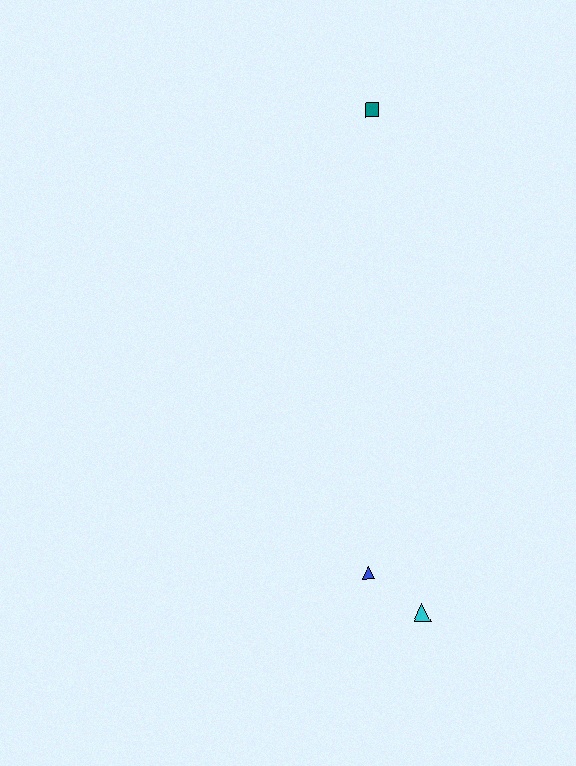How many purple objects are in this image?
There are no purple objects.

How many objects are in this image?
There are 3 objects.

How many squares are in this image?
There is 1 square.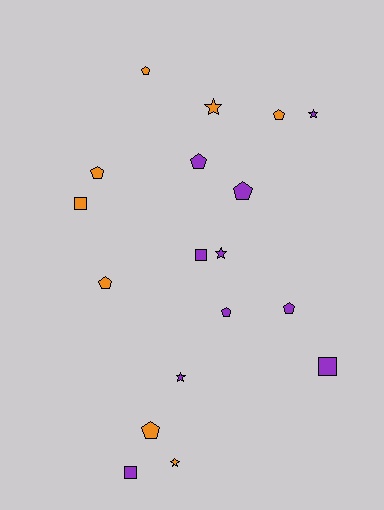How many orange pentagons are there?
There are 5 orange pentagons.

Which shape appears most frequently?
Pentagon, with 9 objects.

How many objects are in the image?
There are 18 objects.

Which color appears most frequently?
Purple, with 10 objects.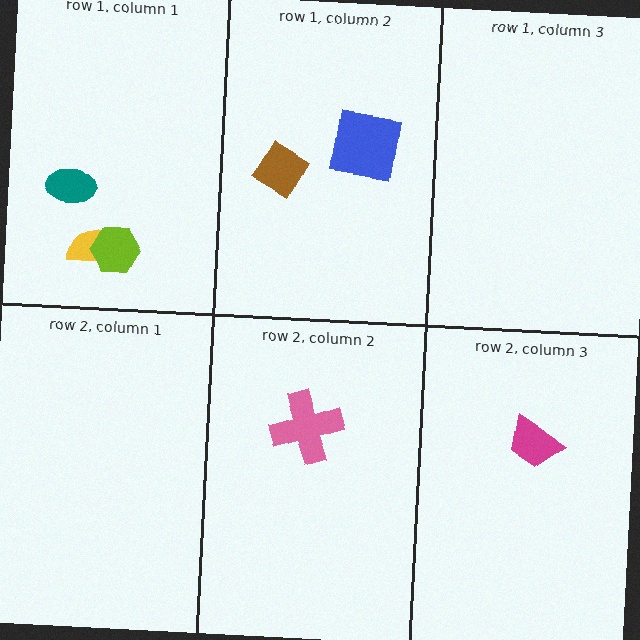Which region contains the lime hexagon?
The row 1, column 1 region.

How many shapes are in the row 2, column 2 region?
1.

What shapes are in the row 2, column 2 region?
The pink cross.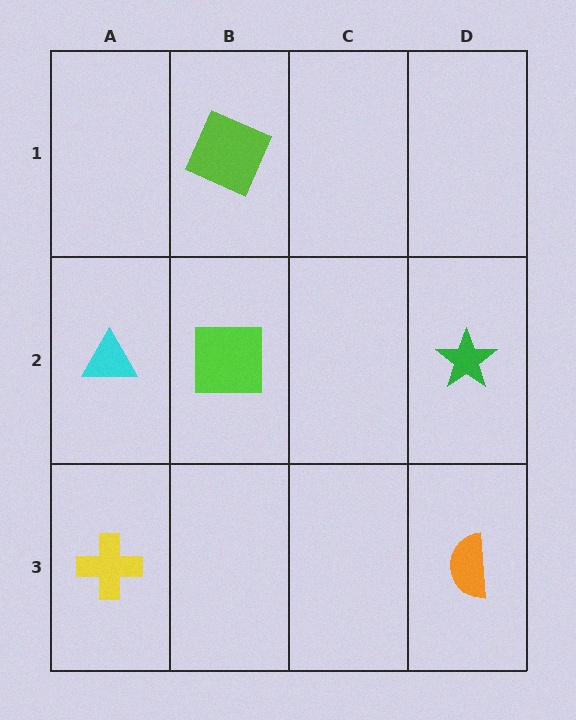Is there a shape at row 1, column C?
No, that cell is empty.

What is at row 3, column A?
A yellow cross.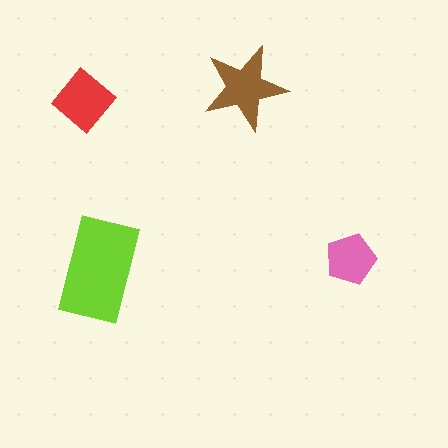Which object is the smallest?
The pink pentagon.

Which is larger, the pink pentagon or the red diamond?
The red diamond.